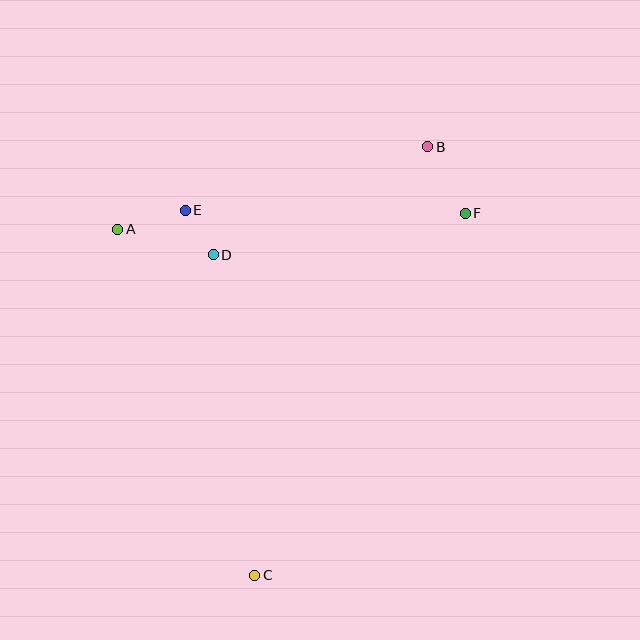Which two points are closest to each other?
Points D and E are closest to each other.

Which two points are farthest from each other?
Points B and C are farthest from each other.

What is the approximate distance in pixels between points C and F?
The distance between C and F is approximately 419 pixels.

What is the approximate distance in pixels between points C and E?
The distance between C and E is approximately 371 pixels.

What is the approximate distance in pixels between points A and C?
The distance between A and C is approximately 372 pixels.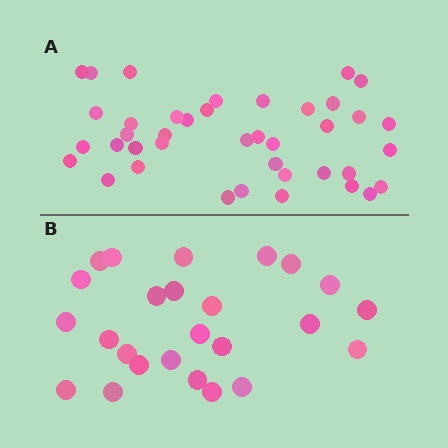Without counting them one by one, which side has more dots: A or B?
Region A (the top region) has more dots.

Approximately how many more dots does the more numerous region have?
Region A has approximately 15 more dots than region B.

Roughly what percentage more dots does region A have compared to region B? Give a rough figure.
About 60% more.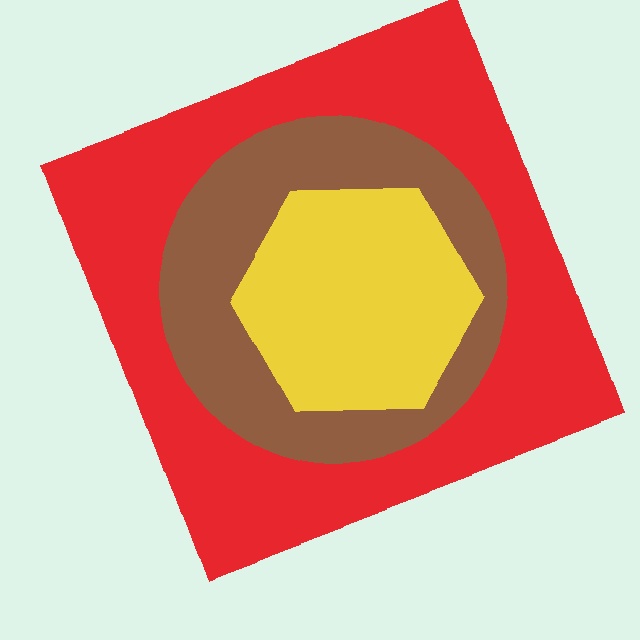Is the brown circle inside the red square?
Yes.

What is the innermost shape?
The yellow hexagon.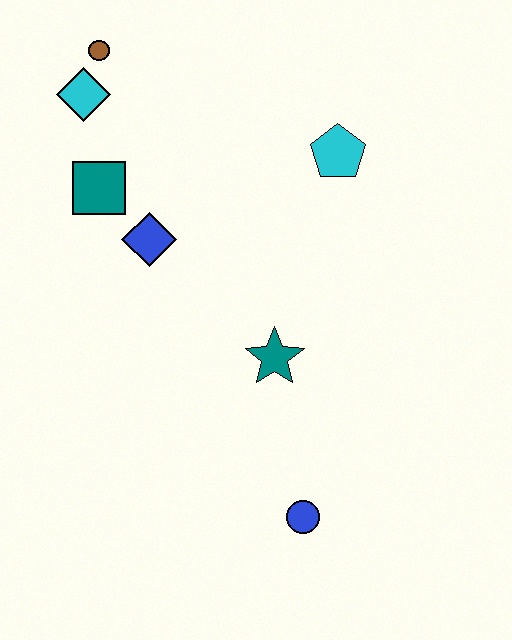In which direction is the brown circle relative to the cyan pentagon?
The brown circle is to the left of the cyan pentagon.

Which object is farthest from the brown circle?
The blue circle is farthest from the brown circle.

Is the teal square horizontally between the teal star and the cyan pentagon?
No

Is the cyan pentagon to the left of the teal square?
No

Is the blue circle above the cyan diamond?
No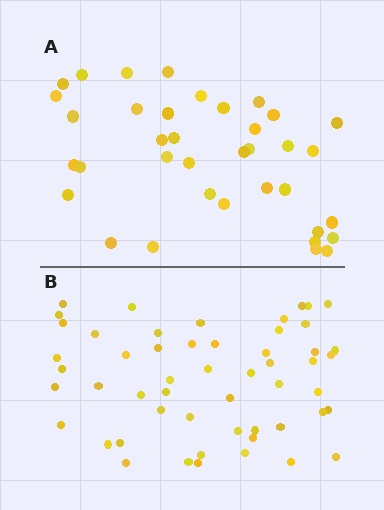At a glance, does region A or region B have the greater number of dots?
Region B (the bottom region) has more dots.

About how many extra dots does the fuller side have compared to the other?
Region B has approximately 15 more dots than region A.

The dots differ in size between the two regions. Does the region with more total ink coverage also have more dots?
No. Region A has more total ink coverage because its dots are larger, but region B actually contains more individual dots. Total area can be misleading — the number of items is what matters here.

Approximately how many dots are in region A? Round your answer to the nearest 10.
About 40 dots. (The exact count is 37, which rounds to 40.)